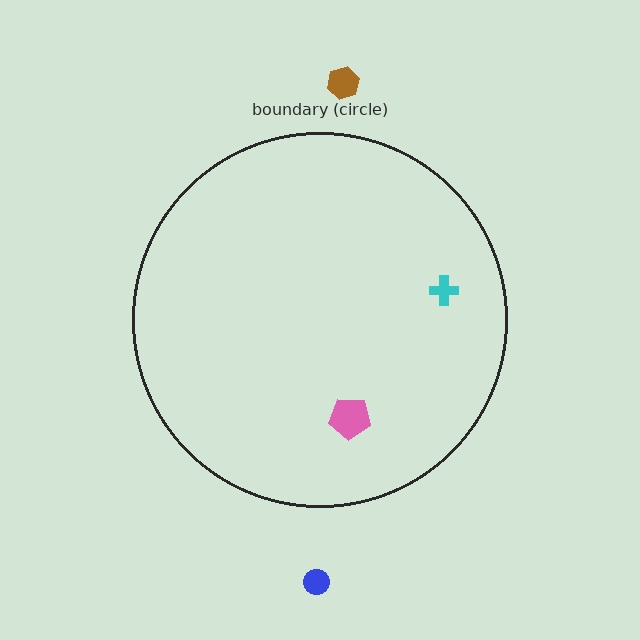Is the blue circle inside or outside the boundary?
Outside.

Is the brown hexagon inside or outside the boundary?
Outside.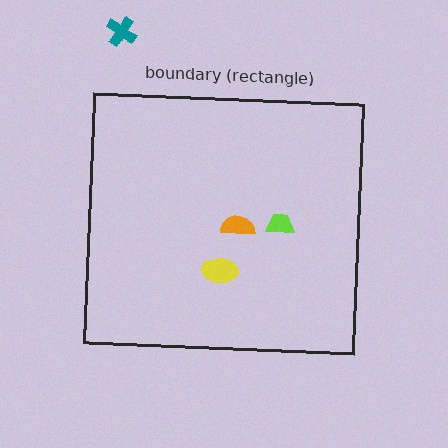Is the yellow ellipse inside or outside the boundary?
Inside.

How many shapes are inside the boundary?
3 inside, 1 outside.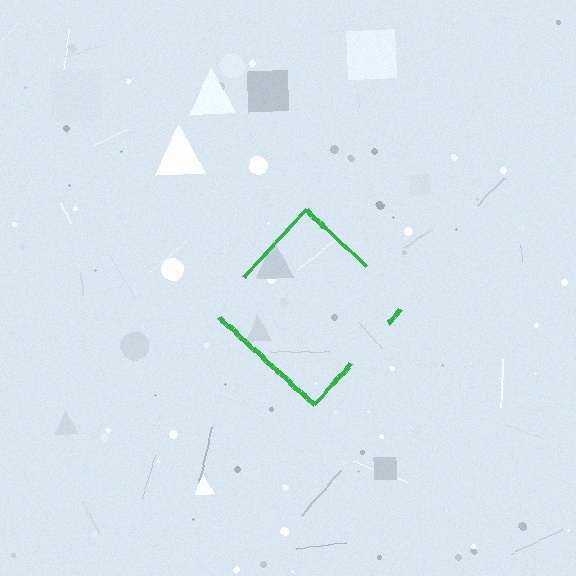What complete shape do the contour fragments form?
The contour fragments form a diamond.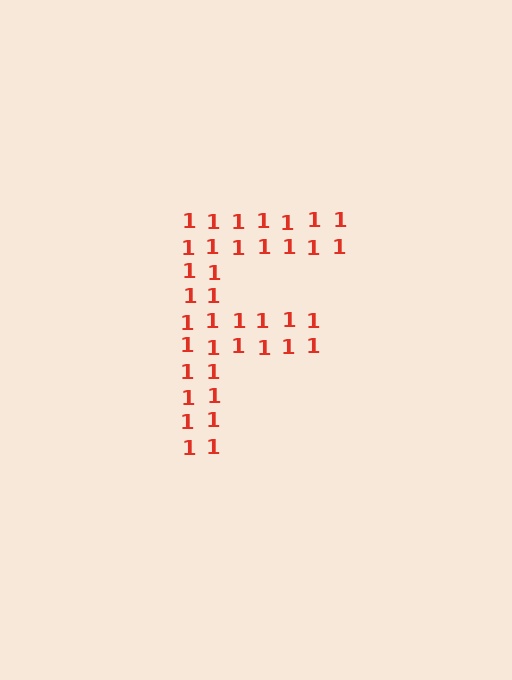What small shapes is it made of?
It is made of small digit 1's.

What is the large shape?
The large shape is the letter F.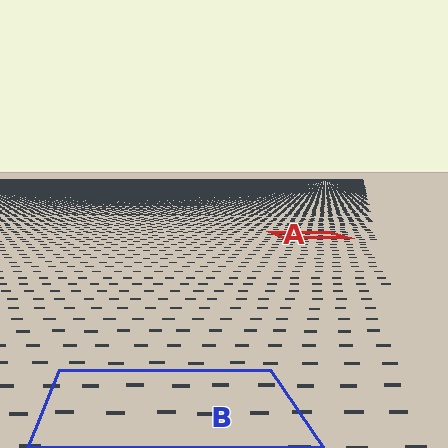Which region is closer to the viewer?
Region B is closer. The texture elements there are larger and more spread out.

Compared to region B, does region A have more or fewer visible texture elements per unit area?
Region A has more texture elements per unit area — they are packed more densely because it is farther away.